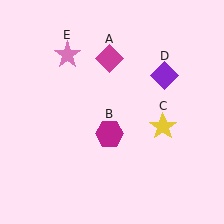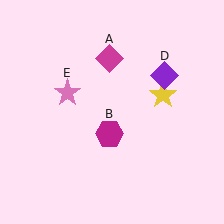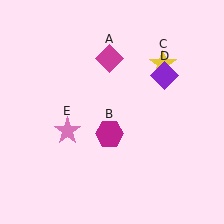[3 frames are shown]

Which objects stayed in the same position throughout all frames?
Magenta diamond (object A) and magenta hexagon (object B) and purple diamond (object D) remained stationary.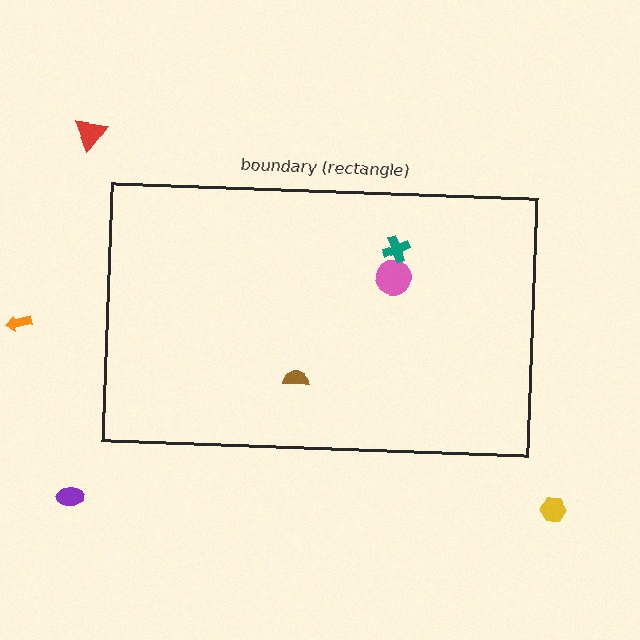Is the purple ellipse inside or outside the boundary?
Outside.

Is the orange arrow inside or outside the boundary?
Outside.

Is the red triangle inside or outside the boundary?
Outside.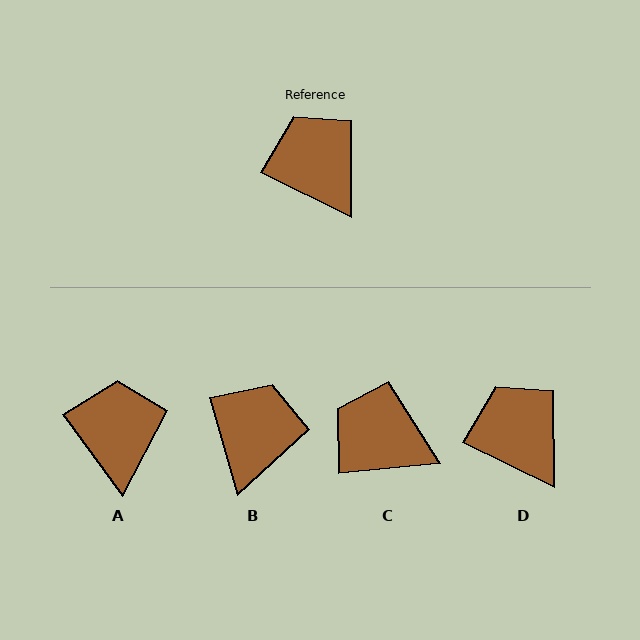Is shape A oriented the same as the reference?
No, it is off by about 28 degrees.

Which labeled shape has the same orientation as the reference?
D.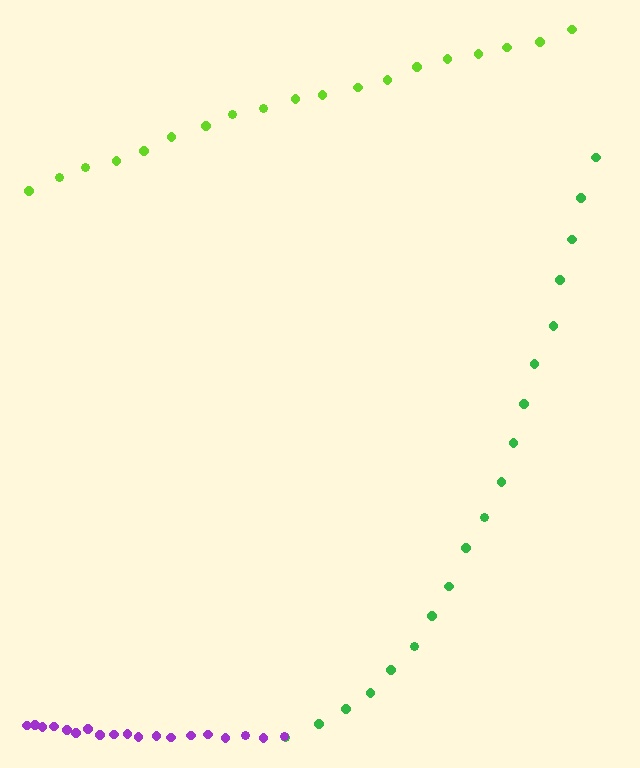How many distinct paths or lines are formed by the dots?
There are 3 distinct paths.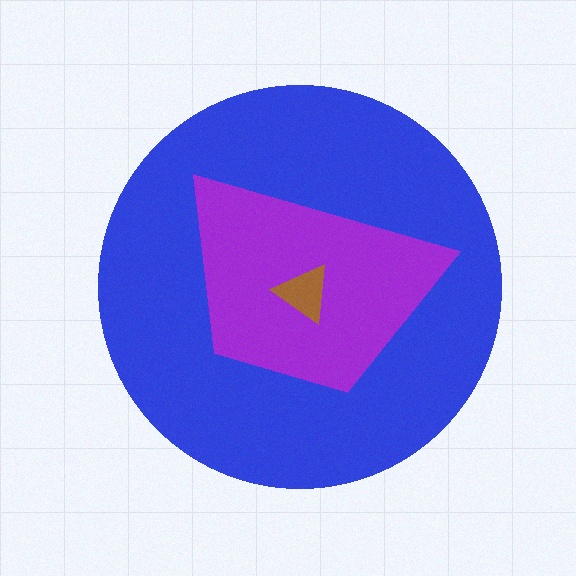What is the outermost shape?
The blue circle.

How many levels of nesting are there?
3.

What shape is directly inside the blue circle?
The purple trapezoid.